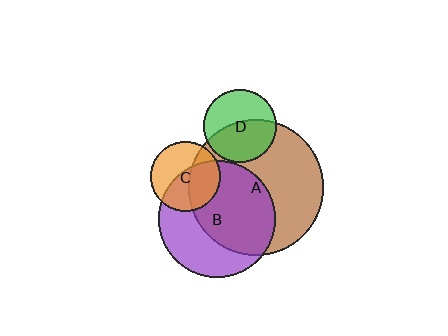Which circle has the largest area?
Circle A (brown).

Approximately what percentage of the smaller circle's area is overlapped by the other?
Approximately 55%.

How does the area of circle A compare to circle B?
Approximately 1.3 times.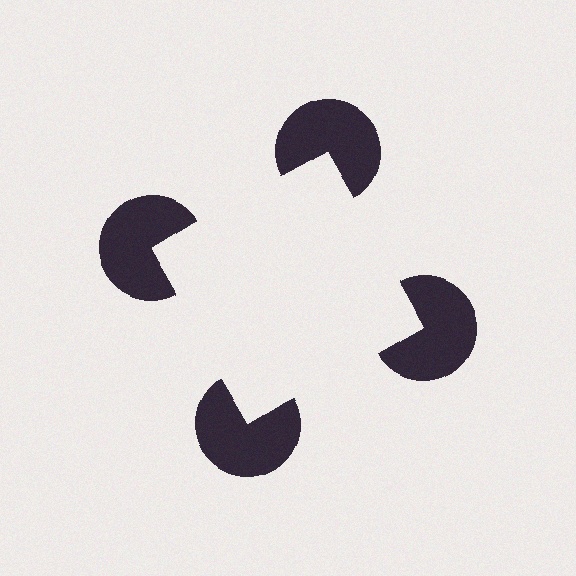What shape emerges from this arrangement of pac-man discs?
An illusory square — its edges are inferred from the aligned wedge cuts in the pac-man discs, not physically drawn.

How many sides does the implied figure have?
4 sides.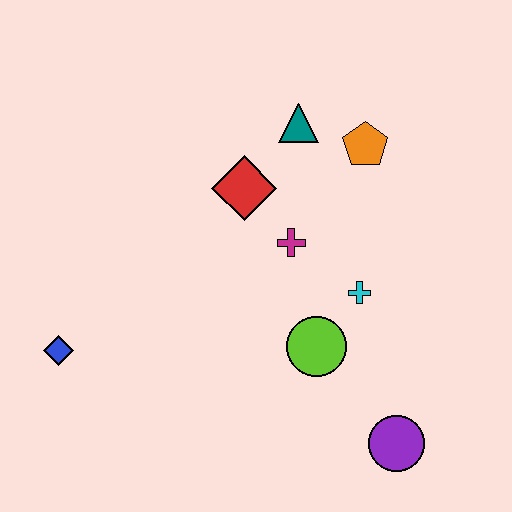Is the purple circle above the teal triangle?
No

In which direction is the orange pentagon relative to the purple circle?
The orange pentagon is above the purple circle.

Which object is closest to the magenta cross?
The red diamond is closest to the magenta cross.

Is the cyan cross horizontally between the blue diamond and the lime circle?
No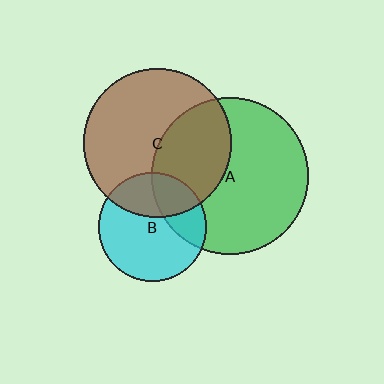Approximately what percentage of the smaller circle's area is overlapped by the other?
Approximately 30%.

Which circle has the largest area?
Circle A (green).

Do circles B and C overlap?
Yes.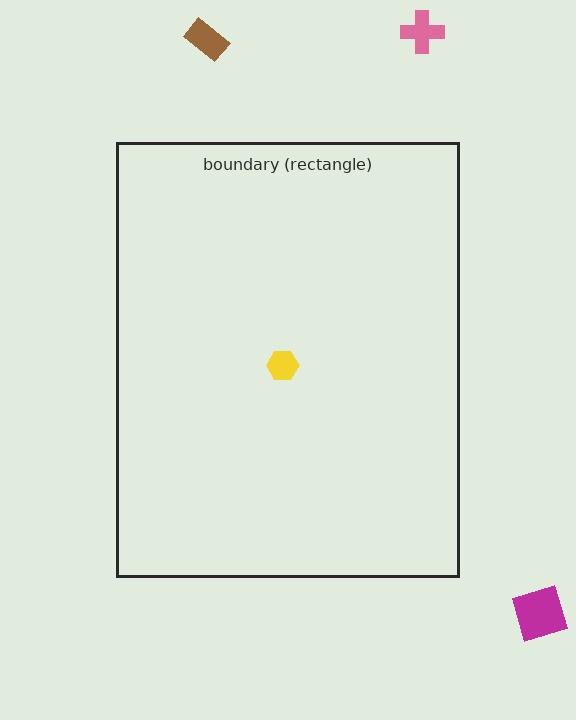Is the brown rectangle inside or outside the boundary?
Outside.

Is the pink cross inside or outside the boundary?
Outside.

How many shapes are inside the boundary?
1 inside, 3 outside.